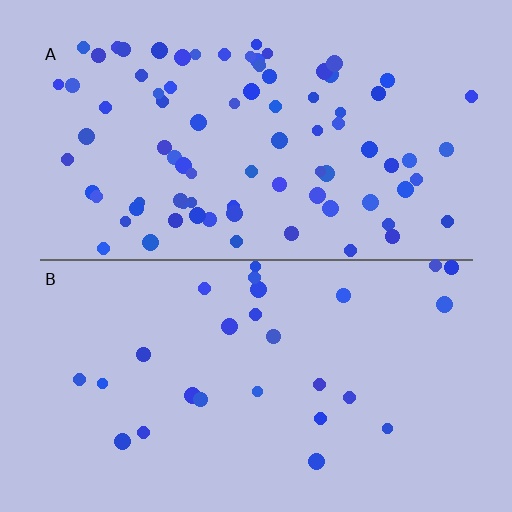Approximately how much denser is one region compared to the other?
Approximately 2.9× — region A over region B.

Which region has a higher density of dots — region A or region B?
A (the top).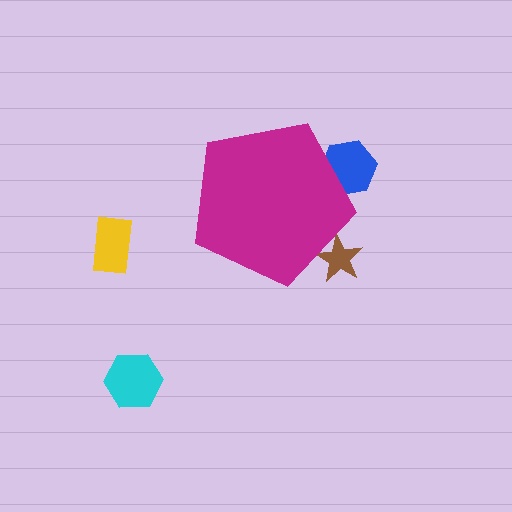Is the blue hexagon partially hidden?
Yes, the blue hexagon is partially hidden behind the magenta pentagon.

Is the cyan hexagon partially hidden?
No, the cyan hexagon is fully visible.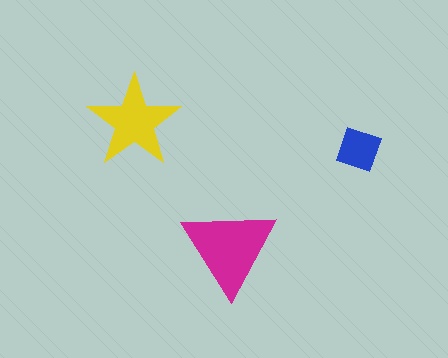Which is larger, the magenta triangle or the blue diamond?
The magenta triangle.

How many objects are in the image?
There are 3 objects in the image.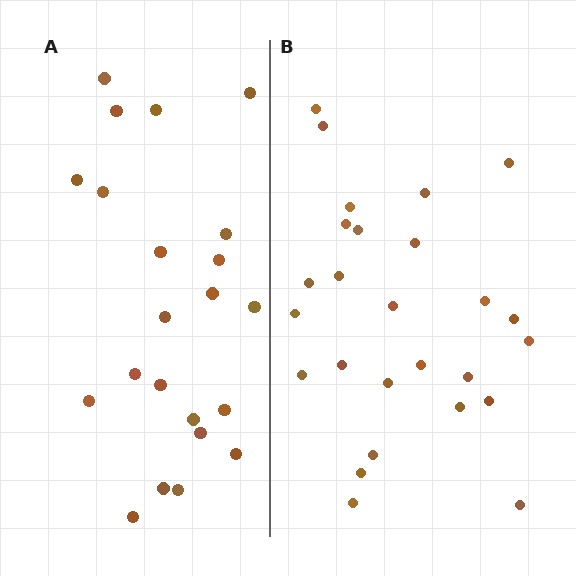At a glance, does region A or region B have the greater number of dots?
Region B (the right region) has more dots.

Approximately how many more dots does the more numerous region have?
Region B has about 4 more dots than region A.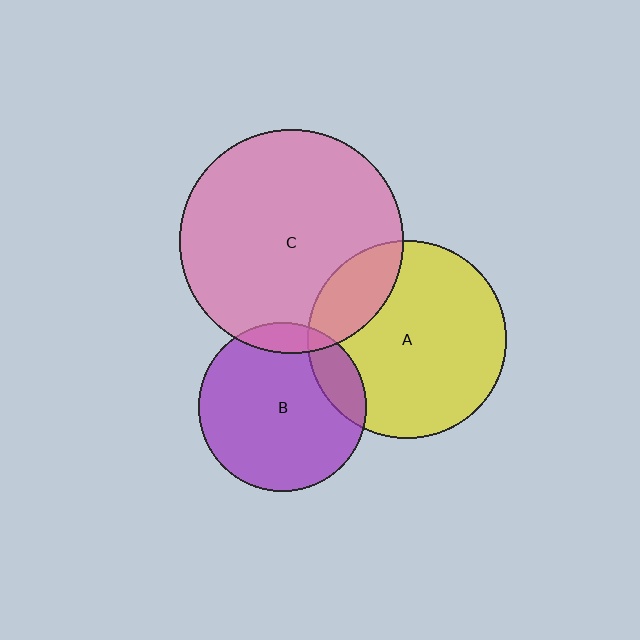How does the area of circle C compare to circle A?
Approximately 1.3 times.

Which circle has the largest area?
Circle C (pink).